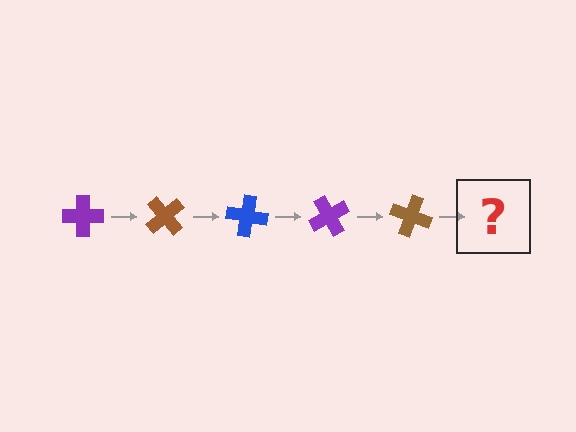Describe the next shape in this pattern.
It should be a blue cross, rotated 250 degrees from the start.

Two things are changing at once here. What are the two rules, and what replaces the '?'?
The two rules are that it rotates 50 degrees each step and the color cycles through purple, brown, and blue. The '?' should be a blue cross, rotated 250 degrees from the start.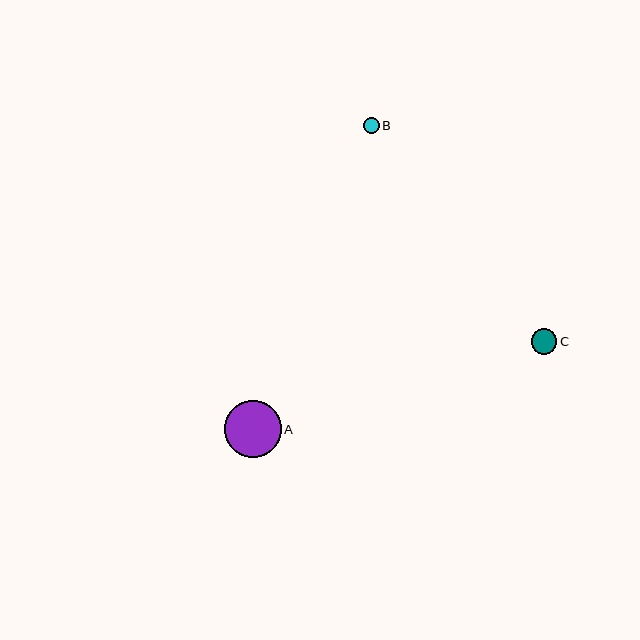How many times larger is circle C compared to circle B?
Circle C is approximately 1.6 times the size of circle B.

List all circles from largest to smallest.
From largest to smallest: A, C, B.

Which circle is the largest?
Circle A is the largest with a size of approximately 57 pixels.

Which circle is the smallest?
Circle B is the smallest with a size of approximately 16 pixels.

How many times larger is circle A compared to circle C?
Circle A is approximately 2.2 times the size of circle C.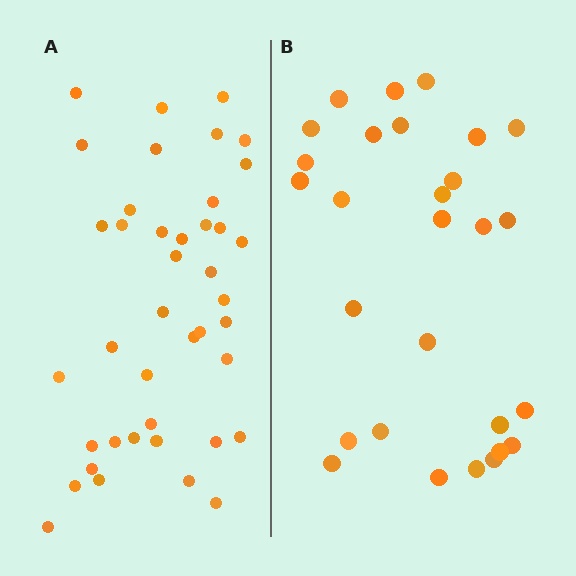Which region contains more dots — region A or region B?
Region A (the left region) has more dots.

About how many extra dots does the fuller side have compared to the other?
Region A has approximately 15 more dots than region B.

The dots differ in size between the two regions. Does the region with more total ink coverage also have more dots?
No. Region B has more total ink coverage because its dots are larger, but region A actually contains more individual dots. Total area can be misleading — the number of items is what matters here.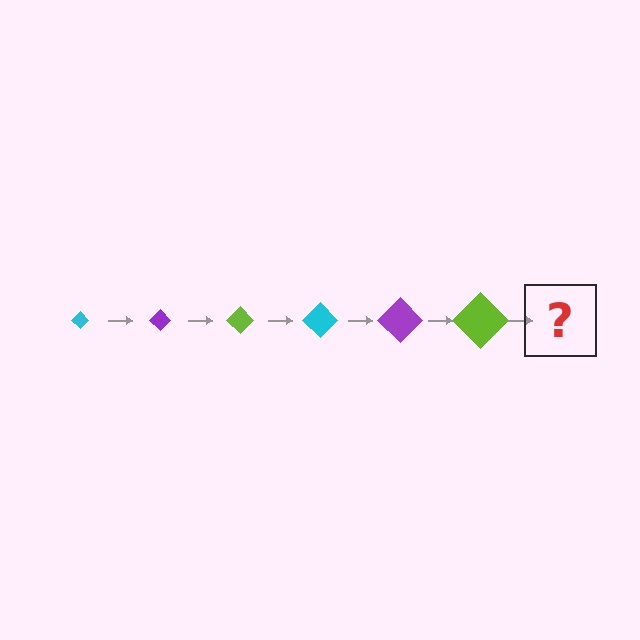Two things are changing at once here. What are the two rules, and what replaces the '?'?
The two rules are that the diamond grows larger each step and the color cycles through cyan, purple, and lime. The '?' should be a cyan diamond, larger than the previous one.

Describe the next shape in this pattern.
It should be a cyan diamond, larger than the previous one.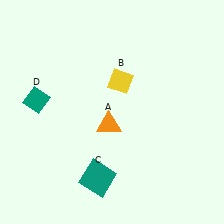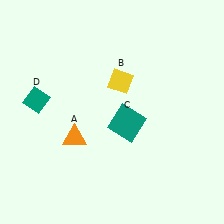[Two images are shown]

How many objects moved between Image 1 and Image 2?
2 objects moved between the two images.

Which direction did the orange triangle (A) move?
The orange triangle (A) moved left.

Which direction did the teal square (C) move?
The teal square (C) moved up.